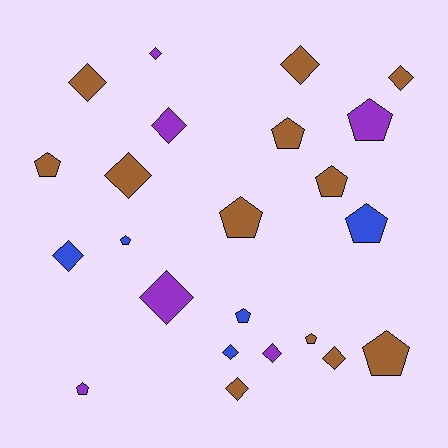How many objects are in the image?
There are 23 objects.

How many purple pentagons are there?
There are 2 purple pentagons.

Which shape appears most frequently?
Diamond, with 12 objects.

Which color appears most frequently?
Brown, with 12 objects.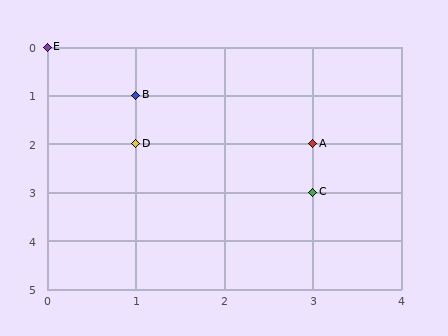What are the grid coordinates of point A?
Point A is at grid coordinates (3, 2).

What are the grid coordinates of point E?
Point E is at grid coordinates (0, 0).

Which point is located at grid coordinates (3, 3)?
Point C is at (3, 3).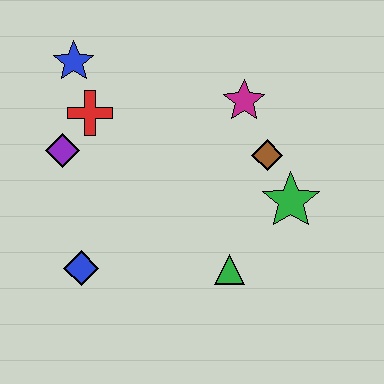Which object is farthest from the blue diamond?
The magenta star is farthest from the blue diamond.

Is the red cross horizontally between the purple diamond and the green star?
Yes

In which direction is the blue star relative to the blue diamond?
The blue star is above the blue diamond.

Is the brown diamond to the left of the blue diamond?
No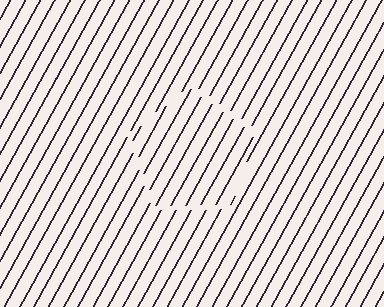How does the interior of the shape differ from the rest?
The interior of the shape contains the same grating, shifted by half a period — the contour is defined by the phase discontinuity where line-ends from the inner and outer gratings abut.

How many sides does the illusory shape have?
5 sides — the line-ends trace a pentagon.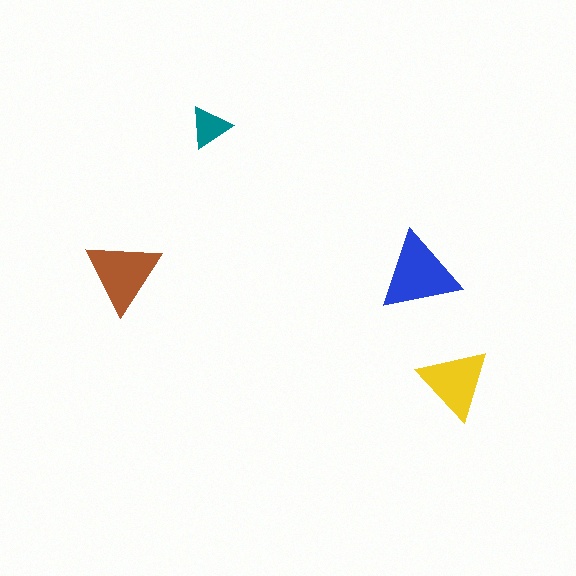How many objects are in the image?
There are 4 objects in the image.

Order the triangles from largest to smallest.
the blue one, the brown one, the yellow one, the teal one.